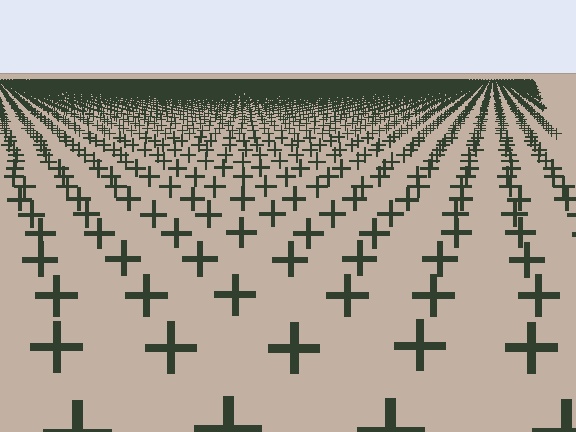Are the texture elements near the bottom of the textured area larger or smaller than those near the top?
Larger. Near the bottom, elements are closer to the viewer and appear at a bigger on-screen size.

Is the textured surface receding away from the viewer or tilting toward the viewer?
The surface is receding away from the viewer. Texture elements get smaller and denser toward the top.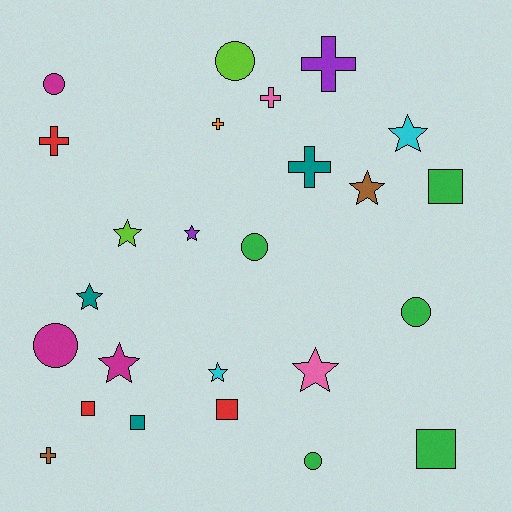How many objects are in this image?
There are 25 objects.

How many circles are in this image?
There are 6 circles.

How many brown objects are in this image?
There are 2 brown objects.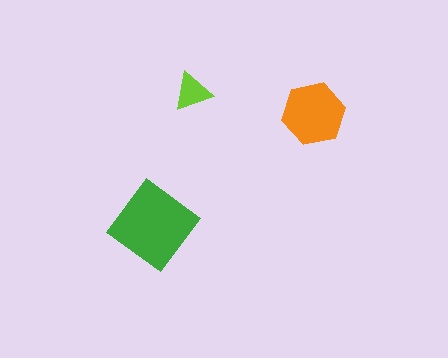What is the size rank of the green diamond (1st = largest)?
1st.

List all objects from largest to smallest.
The green diamond, the orange hexagon, the lime triangle.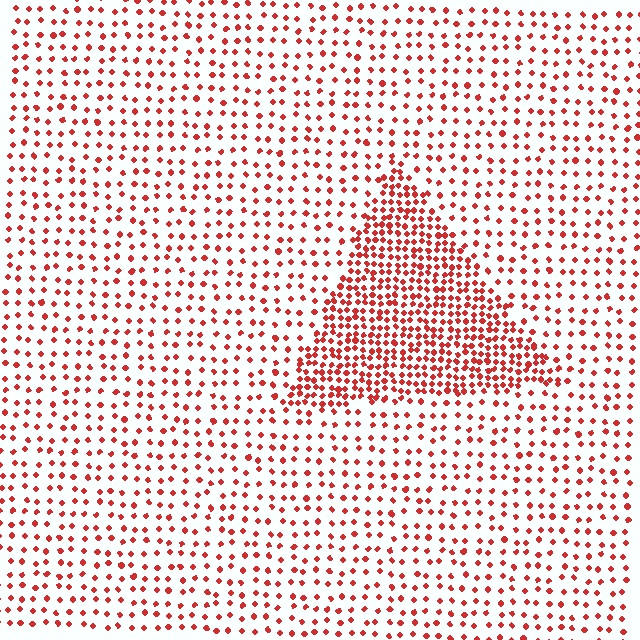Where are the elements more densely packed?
The elements are more densely packed inside the triangle boundary.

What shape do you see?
I see a triangle.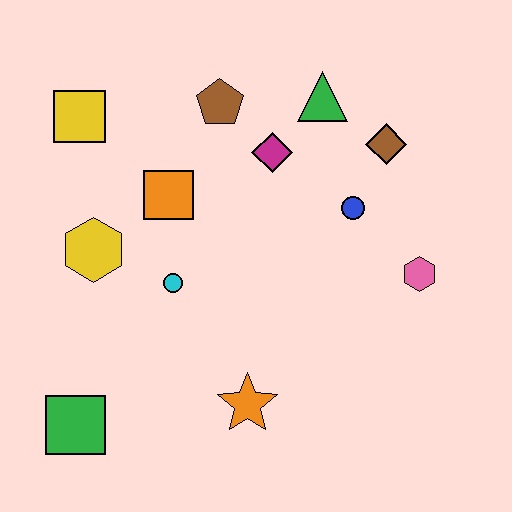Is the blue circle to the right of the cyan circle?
Yes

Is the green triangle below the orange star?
No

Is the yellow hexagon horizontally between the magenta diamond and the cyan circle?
No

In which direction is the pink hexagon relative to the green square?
The pink hexagon is to the right of the green square.